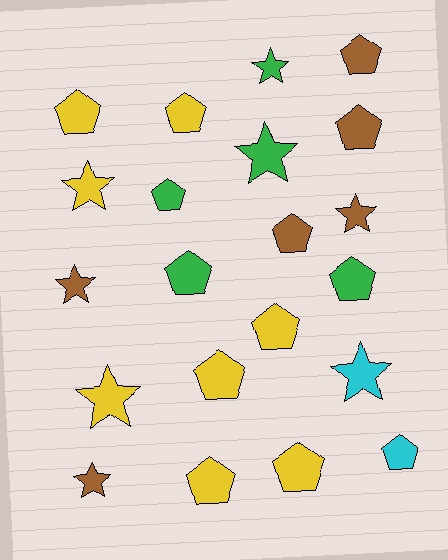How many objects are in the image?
There are 21 objects.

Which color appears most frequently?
Yellow, with 8 objects.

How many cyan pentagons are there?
There is 1 cyan pentagon.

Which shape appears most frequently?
Pentagon, with 13 objects.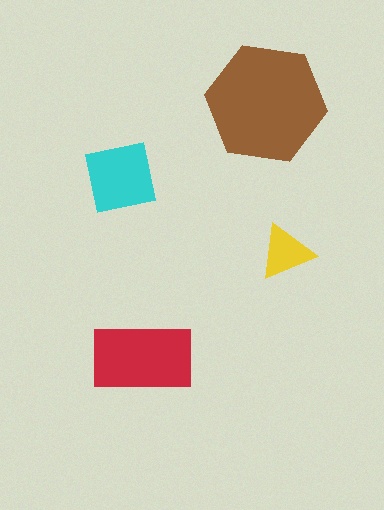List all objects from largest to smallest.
The brown hexagon, the red rectangle, the cyan square, the yellow triangle.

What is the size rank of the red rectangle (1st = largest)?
2nd.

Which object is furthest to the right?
The yellow triangle is rightmost.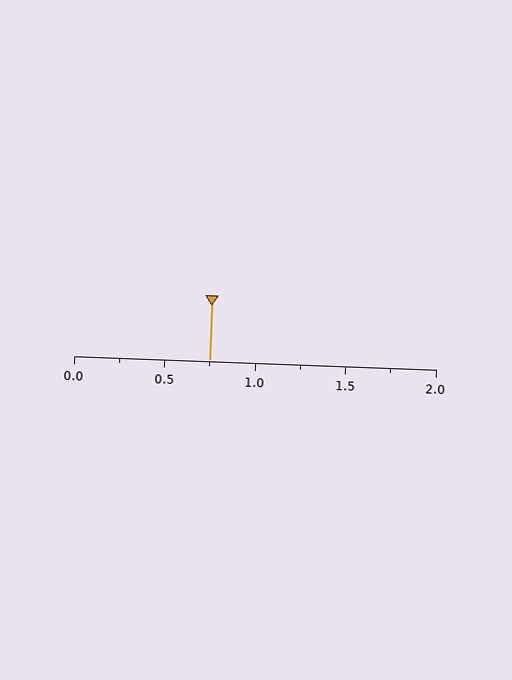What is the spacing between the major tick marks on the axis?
The major ticks are spaced 0.5 apart.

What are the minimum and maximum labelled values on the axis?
The axis runs from 0.0 to 2.0.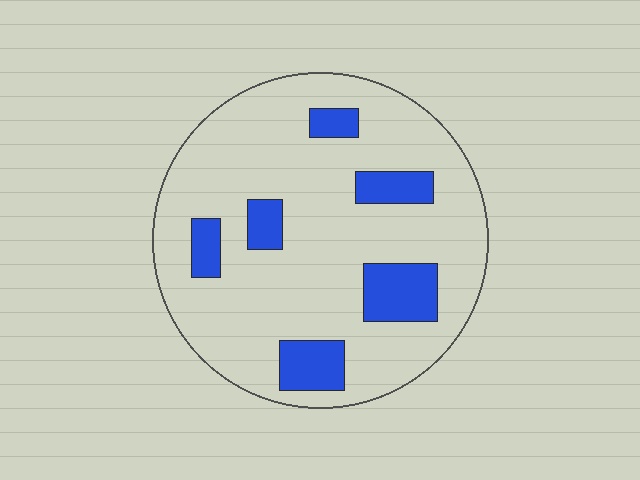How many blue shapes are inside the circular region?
6.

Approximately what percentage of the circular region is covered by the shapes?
Approximately 15%.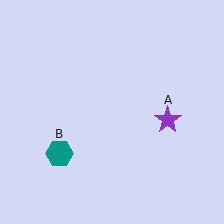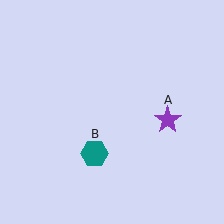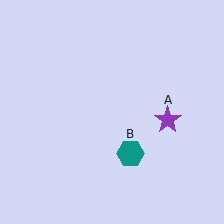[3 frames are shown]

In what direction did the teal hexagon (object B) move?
The teal hexagon (object B) moved right.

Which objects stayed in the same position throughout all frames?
Purple star (object A) remained stationary.